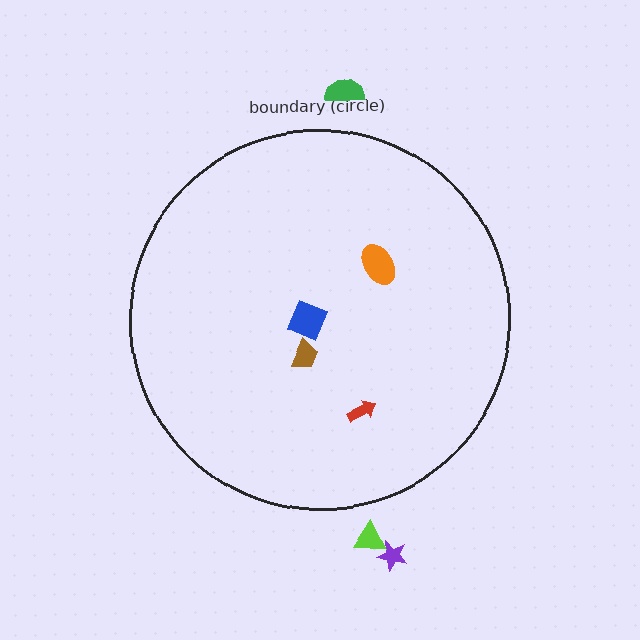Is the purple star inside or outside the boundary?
Outside.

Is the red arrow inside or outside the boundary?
Inside.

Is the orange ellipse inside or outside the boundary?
Inside.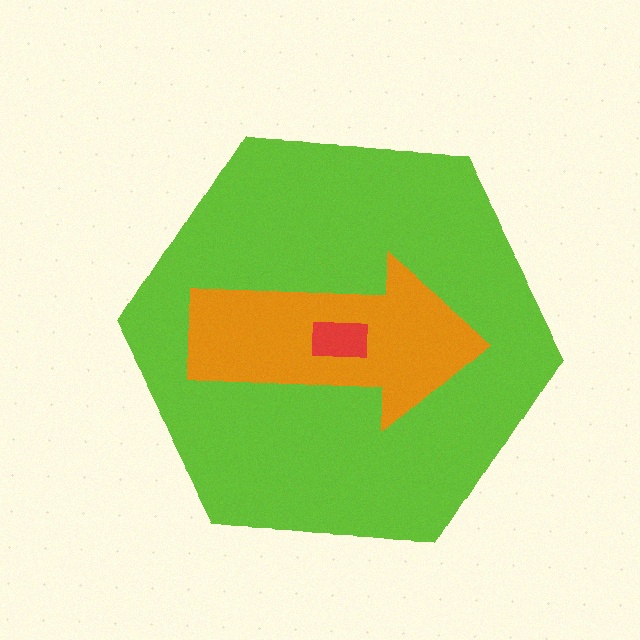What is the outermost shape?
The lime hexagon.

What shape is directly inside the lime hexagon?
The orange arrow.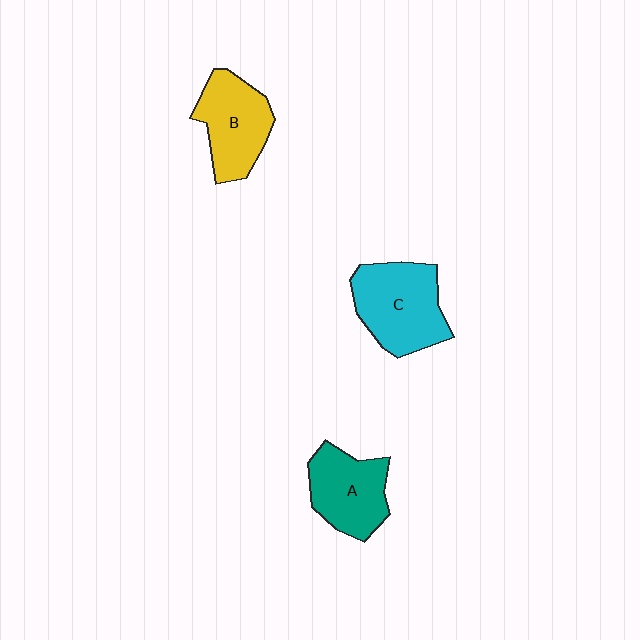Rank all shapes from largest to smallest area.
From largest to smallest: C (cyan), B (yellow), A (teal).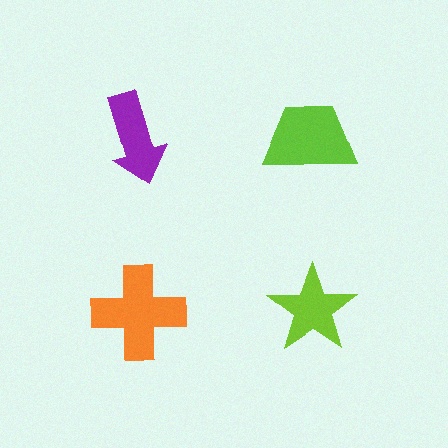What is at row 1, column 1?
A purple arrow.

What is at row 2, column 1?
An orange cross.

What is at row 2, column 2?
A lime star.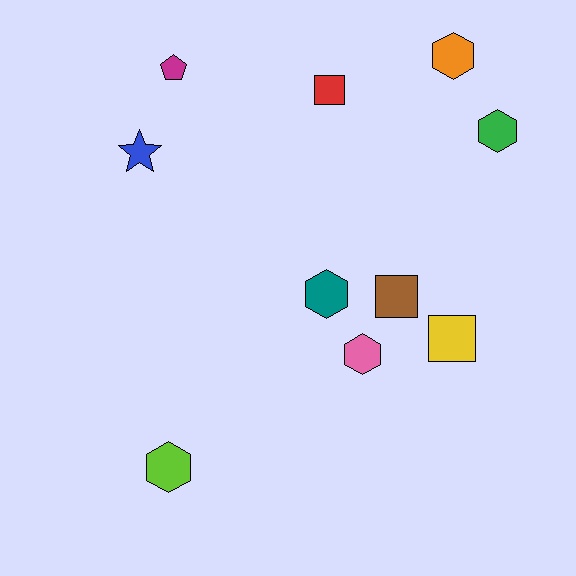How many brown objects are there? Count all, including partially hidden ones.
There is 1 brown object.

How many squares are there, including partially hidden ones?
There are 3 squares.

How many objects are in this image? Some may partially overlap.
There are 10 objects.